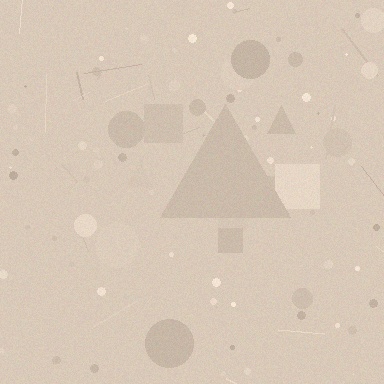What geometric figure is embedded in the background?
A triangle is embedded in the background.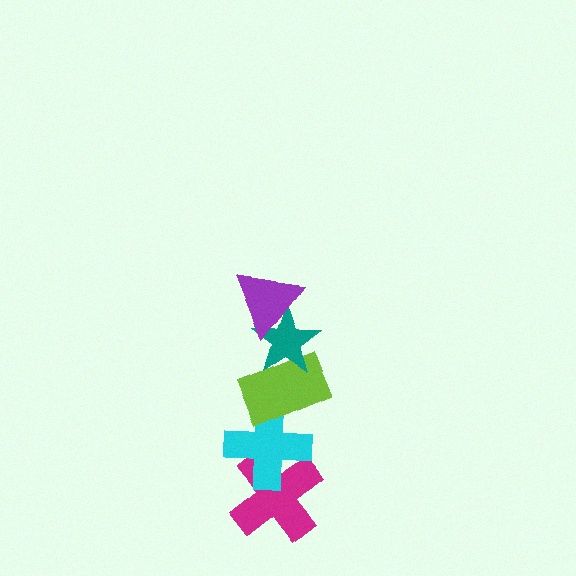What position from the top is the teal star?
The teal star is 2nd from the top.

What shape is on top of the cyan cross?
The lime rectangle is on top of the cyan cross.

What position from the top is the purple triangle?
The purple triangle is 1st from the top.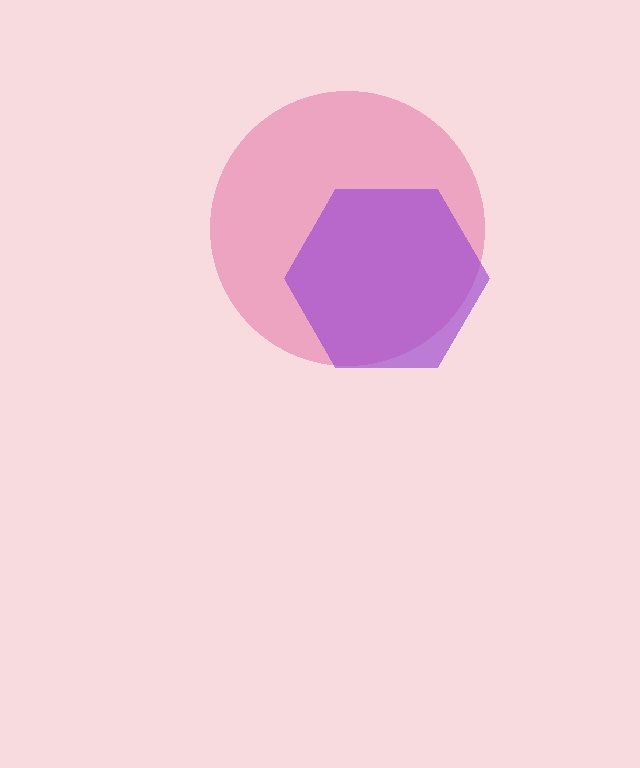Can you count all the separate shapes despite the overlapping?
Yes, there are 2 separate shapes.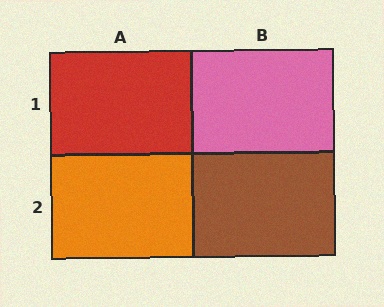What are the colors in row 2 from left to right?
Orange, brown.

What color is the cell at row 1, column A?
Red.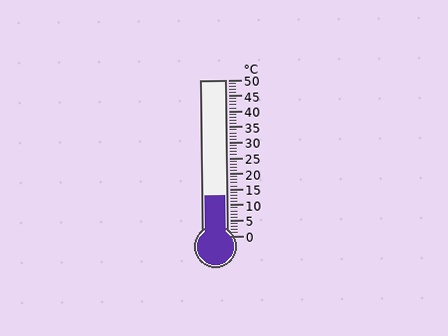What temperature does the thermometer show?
The thermometer shows approximately 13°C.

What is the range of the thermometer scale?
The thermometer scale ranges from 0°C to 50°C.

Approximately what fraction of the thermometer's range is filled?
The thermometer is filled to approximately 25% of its range.